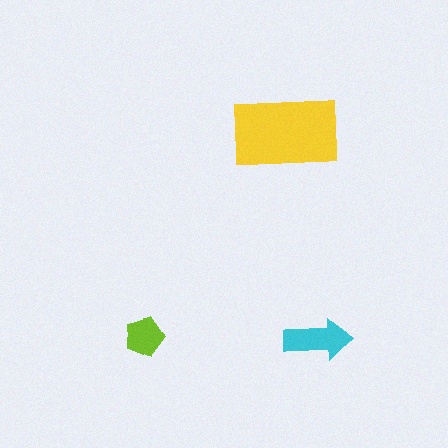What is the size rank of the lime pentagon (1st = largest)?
3rd.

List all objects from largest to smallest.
The yellow rectangle, the cyan arrow, the lime pentagon.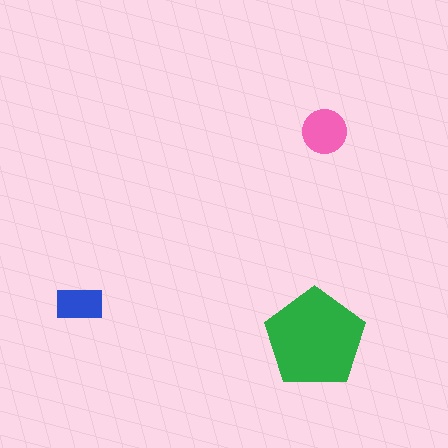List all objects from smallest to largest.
The blue rectangle, the pink circle, the green pentagon.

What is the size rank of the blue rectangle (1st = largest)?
3rd.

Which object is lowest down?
The green pentagon is bottommost.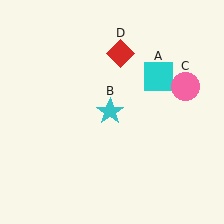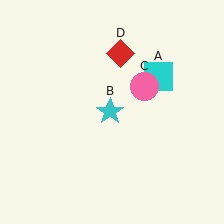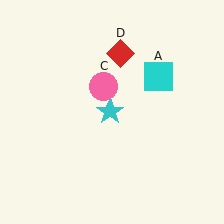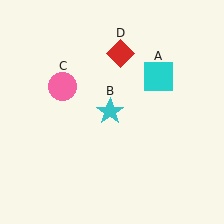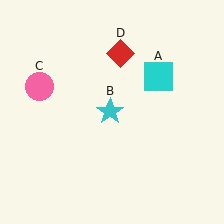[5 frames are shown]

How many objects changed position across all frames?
1 object changed position: pink circle (object C).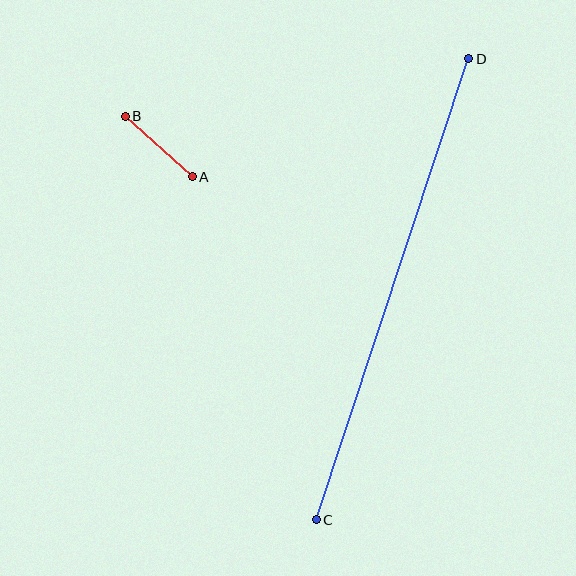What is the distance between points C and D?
The distance is approximately 486 pixels.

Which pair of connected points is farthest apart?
Points C and D are farthest apart.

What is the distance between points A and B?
The distance is approximately 90 pixels.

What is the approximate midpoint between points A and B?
The midpoint is at approximately (159, 146) pixels.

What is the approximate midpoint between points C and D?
The midpoint is at approximately (393, 289) pixels.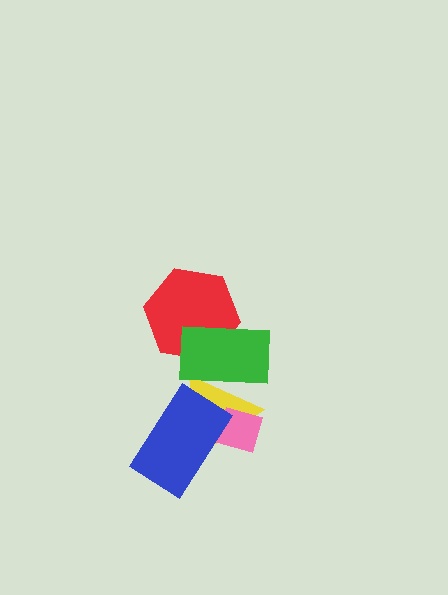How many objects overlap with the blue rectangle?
2 objects overlap with the blue rectangle.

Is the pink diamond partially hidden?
Yes, it is partially covered by another shape.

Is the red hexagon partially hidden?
Yes, it is partially covered by another shape.